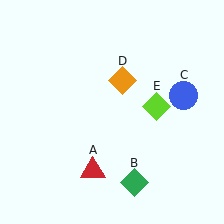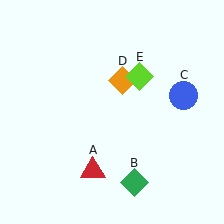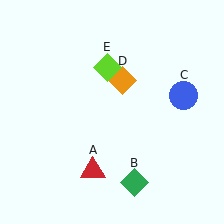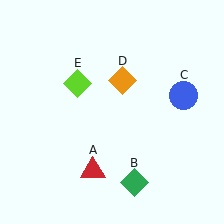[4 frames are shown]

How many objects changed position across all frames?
1 object changed position: lime diamond (object E).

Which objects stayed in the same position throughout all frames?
Red triangle (object A) and green diamond (object B) and blue circle (object C) and orange diamond (object D) remained stationary.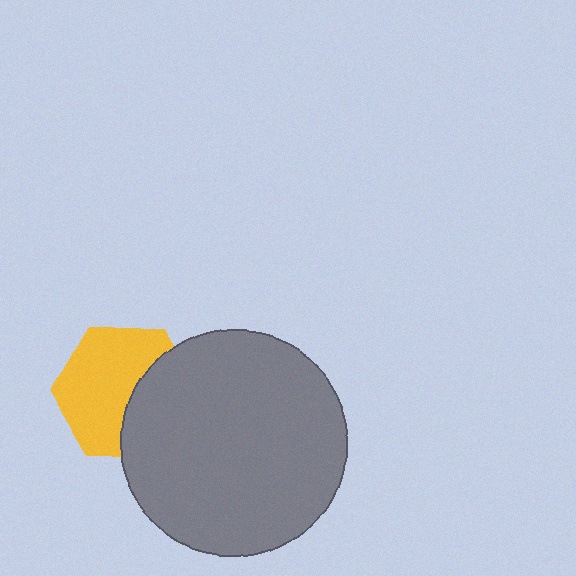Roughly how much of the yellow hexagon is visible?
About half of it is visible (roughly 62%).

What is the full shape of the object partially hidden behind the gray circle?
The partially hidden object is a yellow hexagon.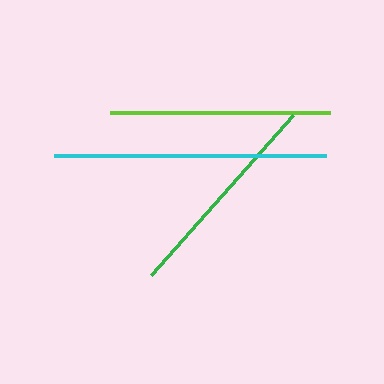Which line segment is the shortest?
The green line is the shortest at approximately 214 pixels.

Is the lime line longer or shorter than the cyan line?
The cyan line is longer than the lime line.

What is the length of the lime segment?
The lime segment is approximately 220 pixels long.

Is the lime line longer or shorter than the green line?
The lime line is longer than the green line.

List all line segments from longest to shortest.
From longest to shortest: cyan, lime, green.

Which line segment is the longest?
The cyan line is the longest at approximately 272 pixels.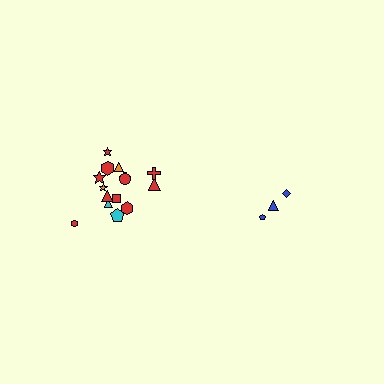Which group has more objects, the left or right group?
The left group.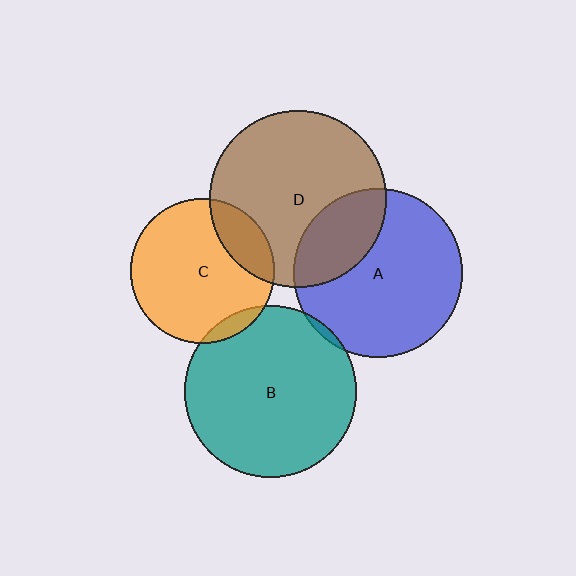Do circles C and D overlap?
Yes.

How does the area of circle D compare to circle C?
Approximately 1.5 times.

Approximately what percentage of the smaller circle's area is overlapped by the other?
Approximately 20%.